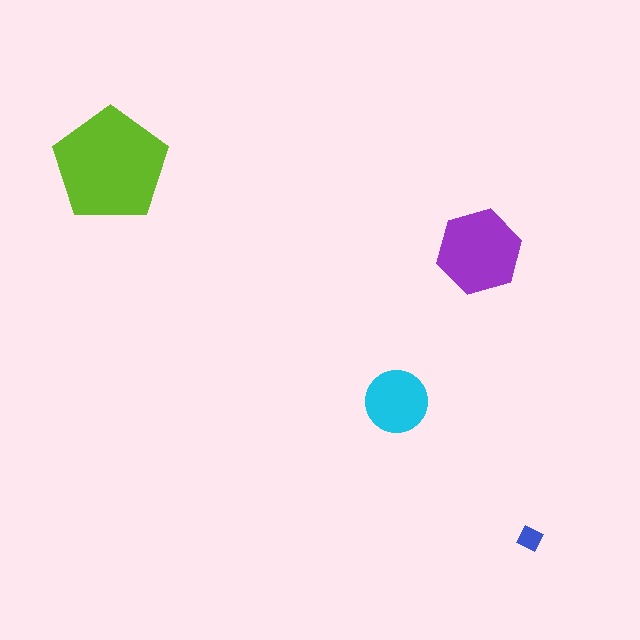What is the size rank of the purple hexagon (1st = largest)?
2nd.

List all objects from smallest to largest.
The blue diamond, the cyan circle, the purple hexagon, the lime pentagon.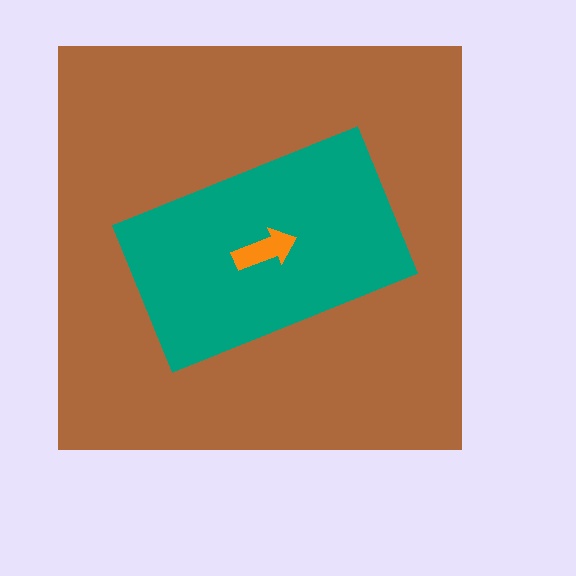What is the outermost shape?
The brown square.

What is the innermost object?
The orange arrow.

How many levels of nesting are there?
3.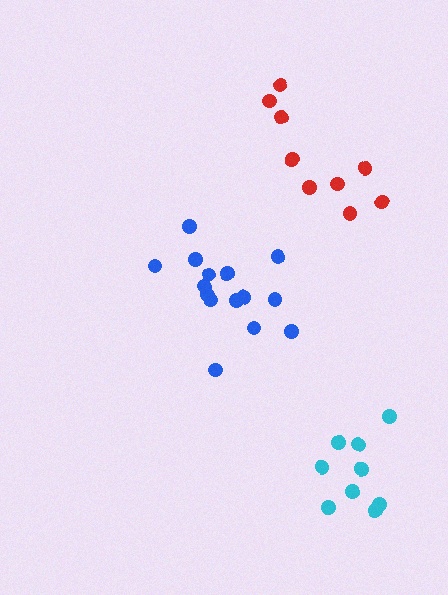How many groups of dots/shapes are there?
There are 3 groups.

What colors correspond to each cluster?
The clusters are colored: blue, red, cyan.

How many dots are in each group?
Group 1: 15 dots, Group 2: 9 dots, Group 3: 9 dots (33 total).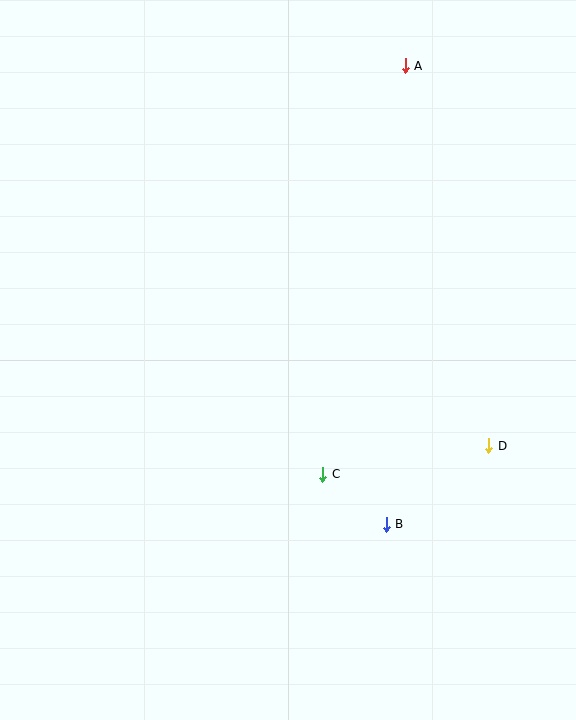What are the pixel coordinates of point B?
Point B is at (386, 524).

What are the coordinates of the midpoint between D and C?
The midpoint between D and C is at (406, 460).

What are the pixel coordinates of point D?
Point D is at (489, 446).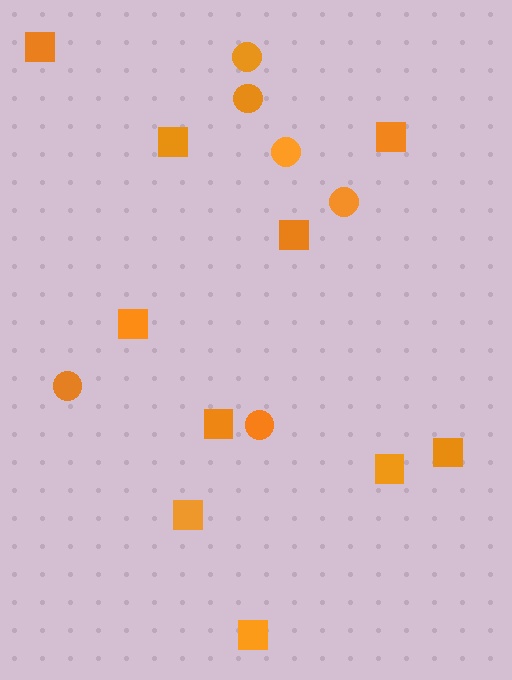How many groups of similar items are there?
There are 2 groups: one group of circles (6) and one group of squares (10).